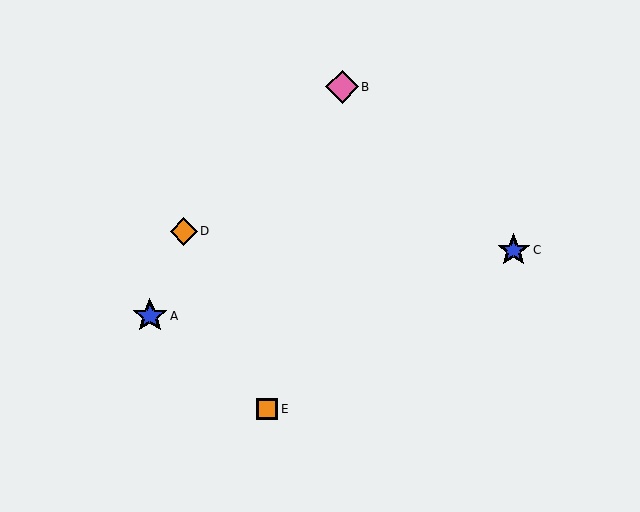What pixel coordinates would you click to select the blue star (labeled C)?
Click at (514, 250) to select the blue star C.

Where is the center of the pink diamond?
The center of the pink diamond is at (342, 87).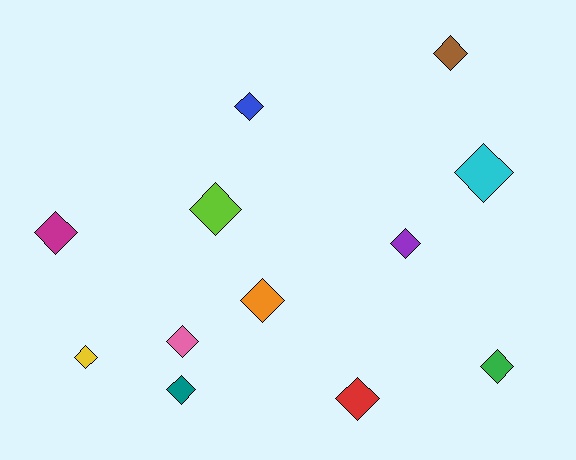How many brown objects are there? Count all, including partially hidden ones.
There is 1 brown object.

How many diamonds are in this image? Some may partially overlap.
There are 12 diamonds.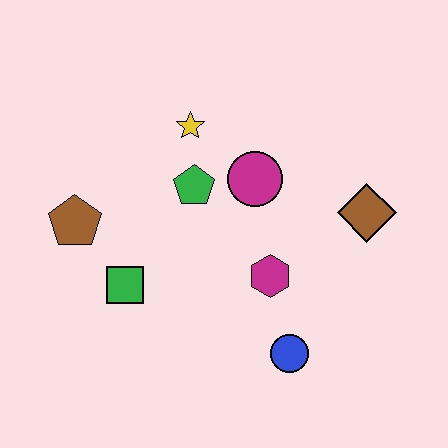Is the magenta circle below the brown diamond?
No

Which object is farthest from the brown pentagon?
The brown diamond is farthest from the brown pentagon.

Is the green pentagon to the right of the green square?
Yes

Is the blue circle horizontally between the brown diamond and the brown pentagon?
Yes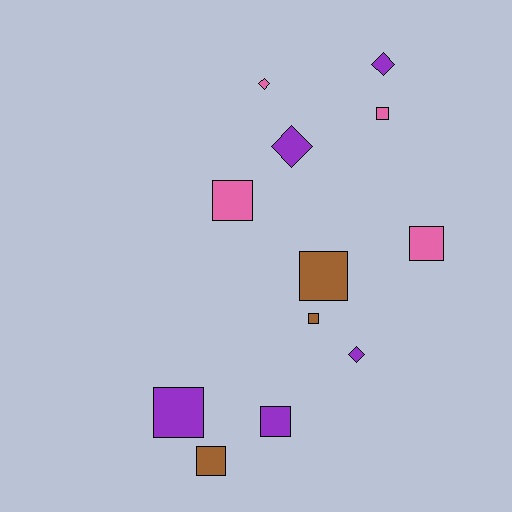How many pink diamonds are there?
There is 1 pink diamond.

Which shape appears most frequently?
Square, with 8 objects.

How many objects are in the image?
There are 12 objects.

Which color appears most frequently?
Purple, with 5 objects.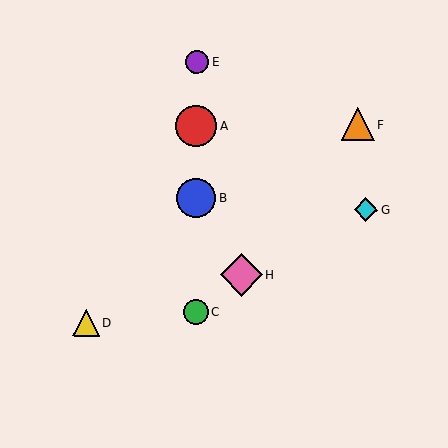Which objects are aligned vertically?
Objects A, B, C, E are aligned vertically.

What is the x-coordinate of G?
Object G is at x≈366.